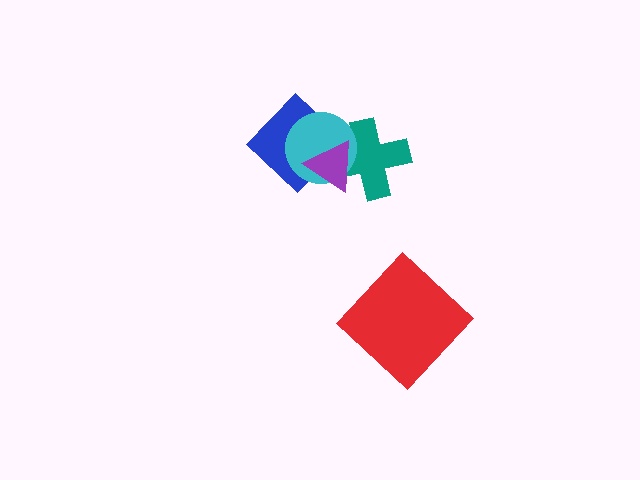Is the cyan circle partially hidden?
Yes, it is partially covered by another shape.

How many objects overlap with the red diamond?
0 objects overlap with the red diamond.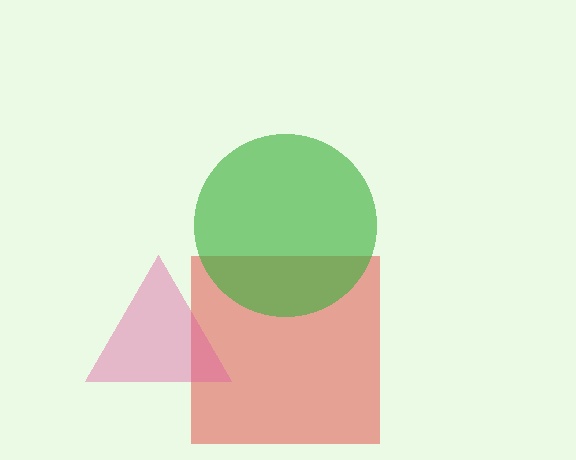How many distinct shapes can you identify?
There are 3 distinct shapes: a red square, a green circle, a pink triangle.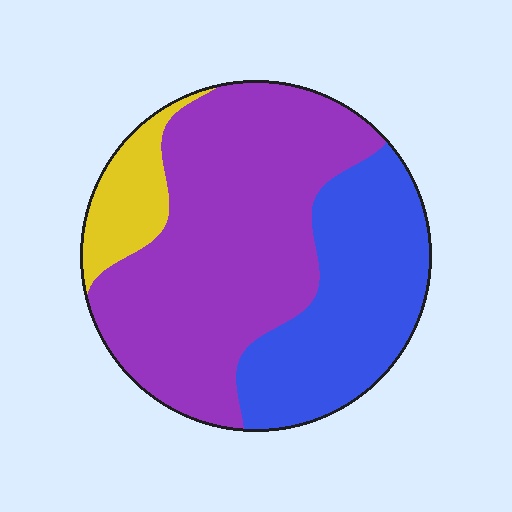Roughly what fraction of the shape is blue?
Blue takes up about one third (1/3) of the shape.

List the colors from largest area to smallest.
From largest to smallest: purple, blue, yellow.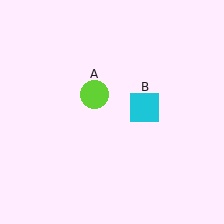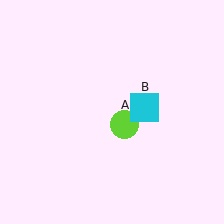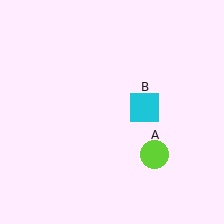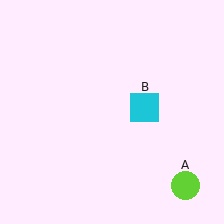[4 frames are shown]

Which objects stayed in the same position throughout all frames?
Cyan square (object B) remained stationary.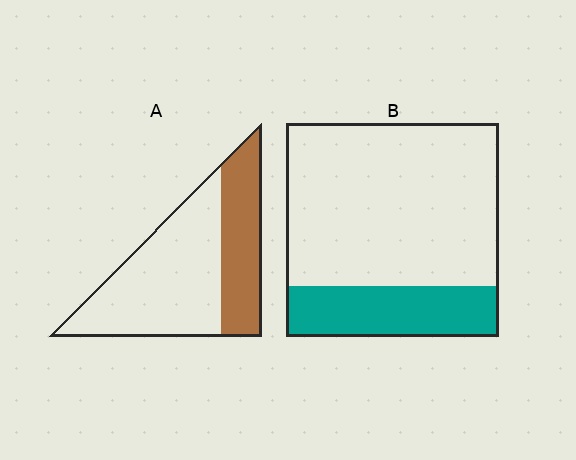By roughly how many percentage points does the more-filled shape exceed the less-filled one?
By roughly 10 percentage points (A over B).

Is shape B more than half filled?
No.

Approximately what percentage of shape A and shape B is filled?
A is approximately 35% and B is approximately 25%.